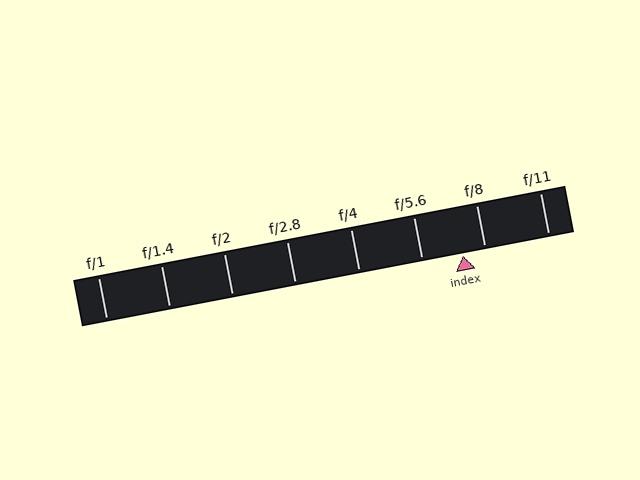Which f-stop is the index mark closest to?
The index mark is closest to f/8.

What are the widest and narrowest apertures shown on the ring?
The widest aperture shown is f/1 and the narrowest is f/11.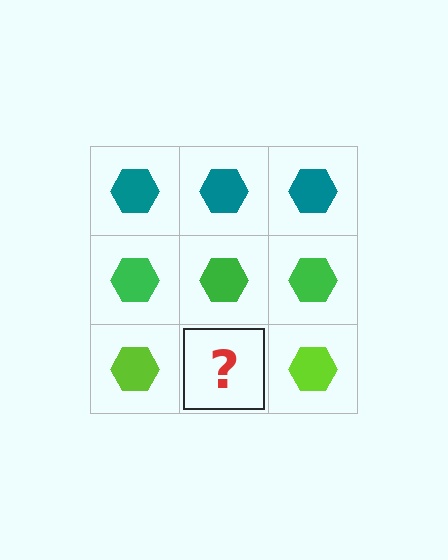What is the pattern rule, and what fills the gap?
The rule is that each row has a consistent color. The gap should be filled with a lime hexagon.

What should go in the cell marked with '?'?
The missing cell should contain a lime hexagon.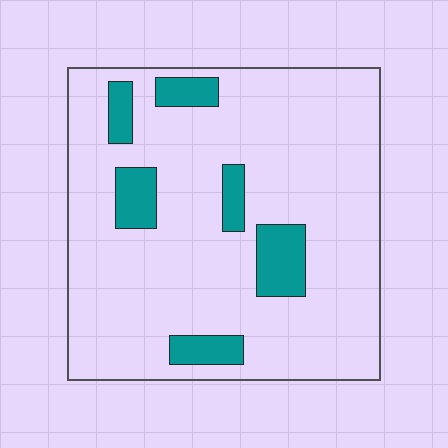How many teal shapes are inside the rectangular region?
6.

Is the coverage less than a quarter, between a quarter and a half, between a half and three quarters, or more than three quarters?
Less than a quarter.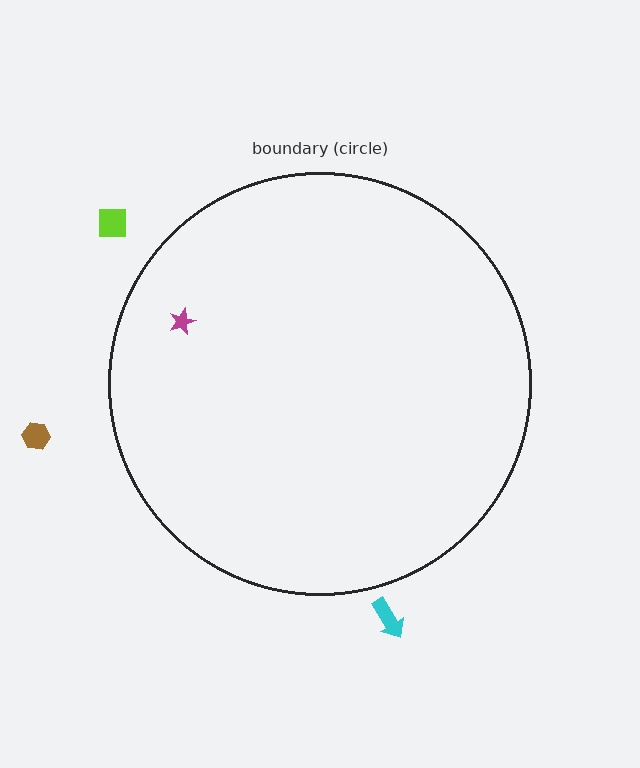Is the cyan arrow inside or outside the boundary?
Outside.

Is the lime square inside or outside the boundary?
Outside.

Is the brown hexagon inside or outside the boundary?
Outside.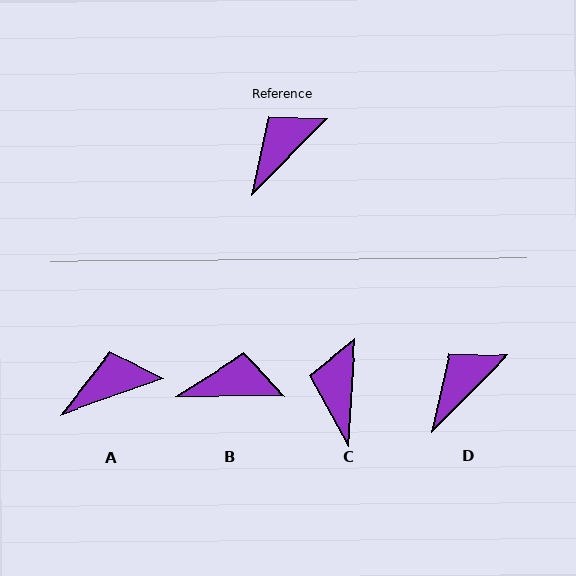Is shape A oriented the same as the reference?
No, it is off by about 26 degrees.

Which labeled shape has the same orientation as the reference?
D.